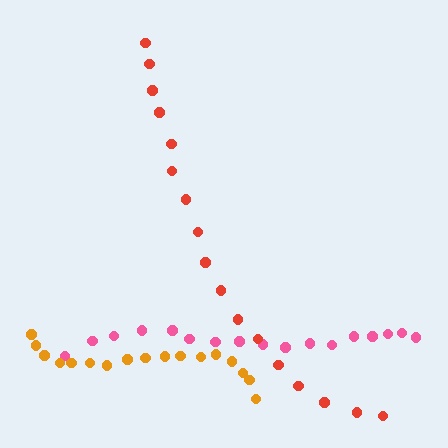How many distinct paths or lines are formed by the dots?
There are 3 distinct paths.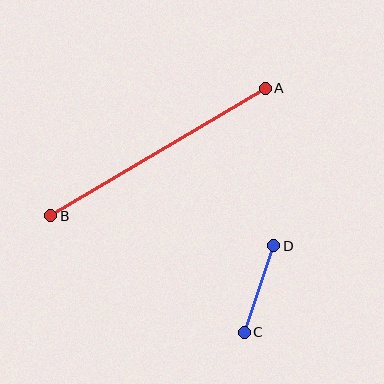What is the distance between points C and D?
The distance is approximately 91 pixels.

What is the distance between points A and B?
The distance is approximately 250 pixels.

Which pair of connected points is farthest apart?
Points A and B are farthest apart.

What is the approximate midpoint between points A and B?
The midpoint is at approximately (158, 152) pixels.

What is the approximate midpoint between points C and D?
The midpoint is at approximately (259, 289) pixels.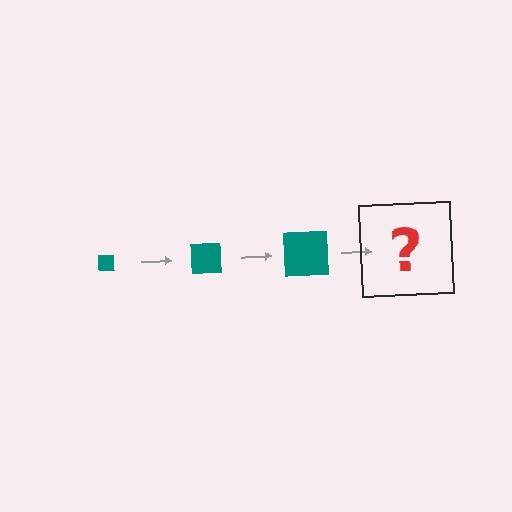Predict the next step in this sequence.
The next step is a teal square, larger than the previous one.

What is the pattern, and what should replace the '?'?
The pattern is that the square gets progressively larger each step. The '?' should be a teal square, larger than the previous one.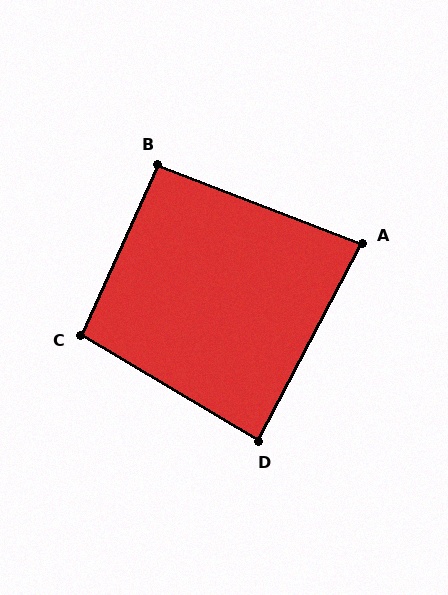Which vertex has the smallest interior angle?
A, at approximately 83 degrees.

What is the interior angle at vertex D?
Approximately 87 degrees (approximately right).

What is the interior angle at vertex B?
Approximately 93 degrees (approximately right).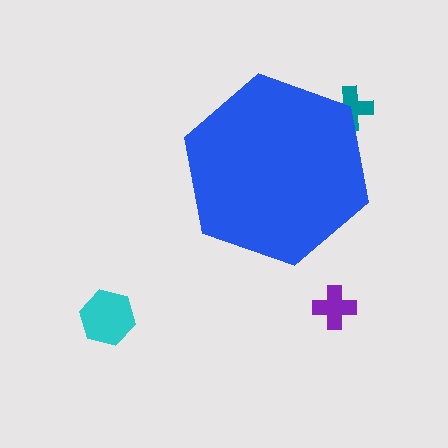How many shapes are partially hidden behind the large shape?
1 shape is partially hidden.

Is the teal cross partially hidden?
Yes, the teal cross is partially hidden behind the blue hexagon.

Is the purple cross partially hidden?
No, the purple cross is fully visible.